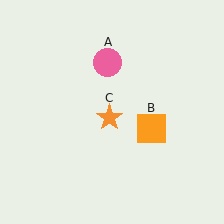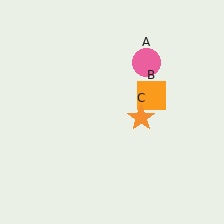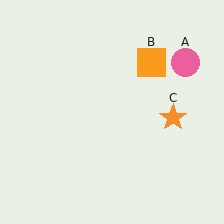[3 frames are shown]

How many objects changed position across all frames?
3 objects changed position: pink circle (object A), orange square (object B), orange star (object C).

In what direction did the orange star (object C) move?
The orange star (object C) moved right.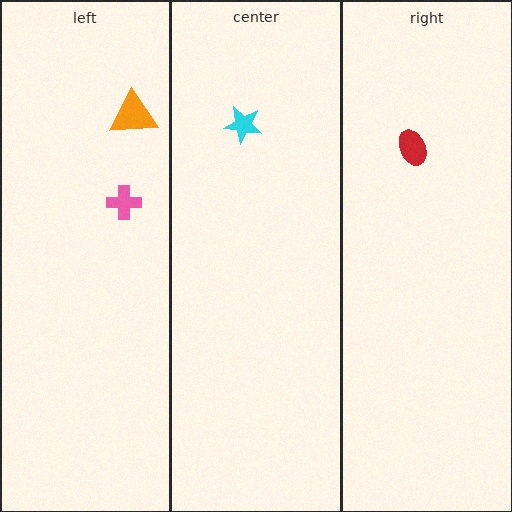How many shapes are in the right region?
1.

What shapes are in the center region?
The cyan star.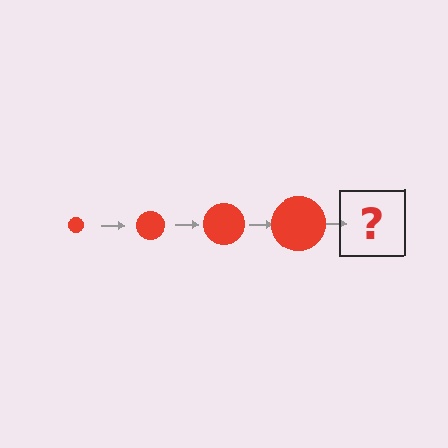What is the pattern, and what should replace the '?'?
The pattern is that the circle gets progressively larger each step. The '?' should be a red circle, larger than the previous one.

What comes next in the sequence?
The next element should be a red circle, larger than the previous one.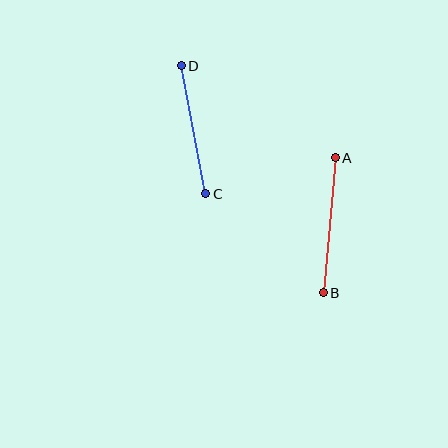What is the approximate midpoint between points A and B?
The midpoint is at approximately (329, 225) pixels.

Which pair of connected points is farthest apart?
Points A and B are farthest apart.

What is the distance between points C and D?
The distance is approximately 130 pixels.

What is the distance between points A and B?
The distance is approximately 136 pixels.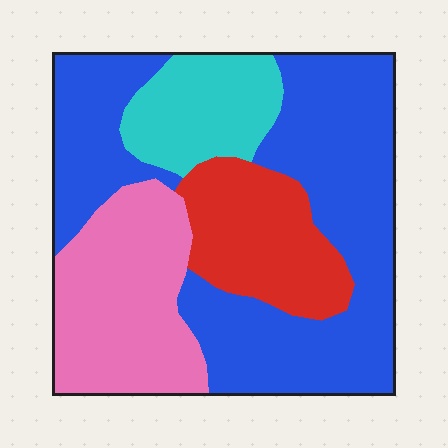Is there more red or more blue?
Blue.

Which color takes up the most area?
Blue, at roughly 50%.